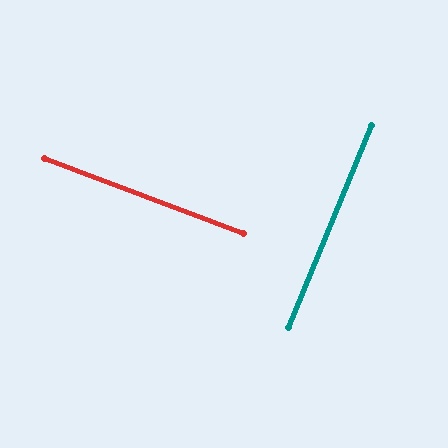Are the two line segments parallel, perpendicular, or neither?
Perpendicular — they meet at approximately 88°.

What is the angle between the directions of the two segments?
Approximately 88 degrees.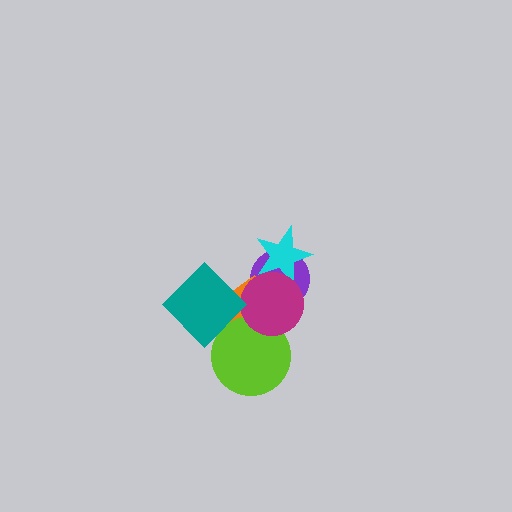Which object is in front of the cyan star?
The magenta circle is in front of the cyan star.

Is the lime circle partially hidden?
Yes, it is partially covered by another shape.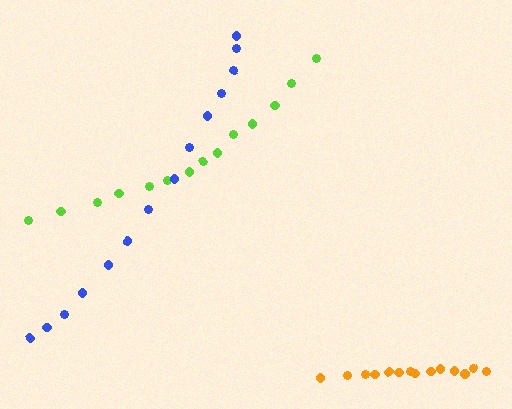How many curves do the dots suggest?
There are 3 distinct paths.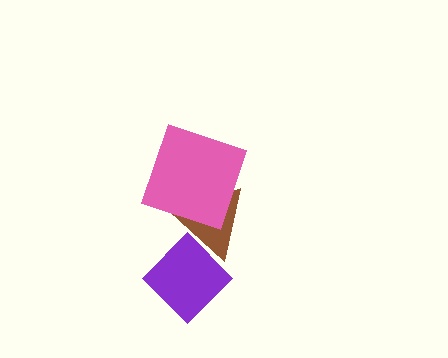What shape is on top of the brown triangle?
The pink square is on top of the brown triangle.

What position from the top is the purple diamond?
The purple diamond is 3rd from the top.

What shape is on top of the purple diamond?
The brown triangle is on top of the purple diamond.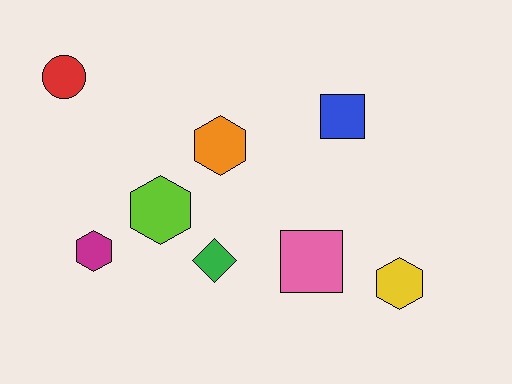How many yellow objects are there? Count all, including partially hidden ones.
There is 1 yellow object.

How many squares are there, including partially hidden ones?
There are 2 squares.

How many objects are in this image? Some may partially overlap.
There are 8 objects.